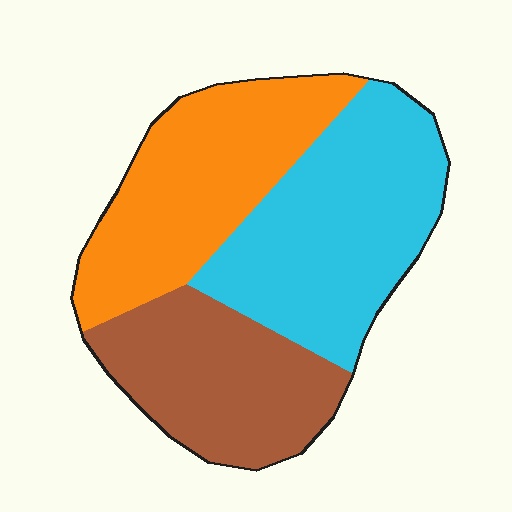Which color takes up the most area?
Cyan, at roughly 40%.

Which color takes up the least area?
Brown, at roughly 30%.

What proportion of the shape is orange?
Orange takes up about one third (1/3) of the shape.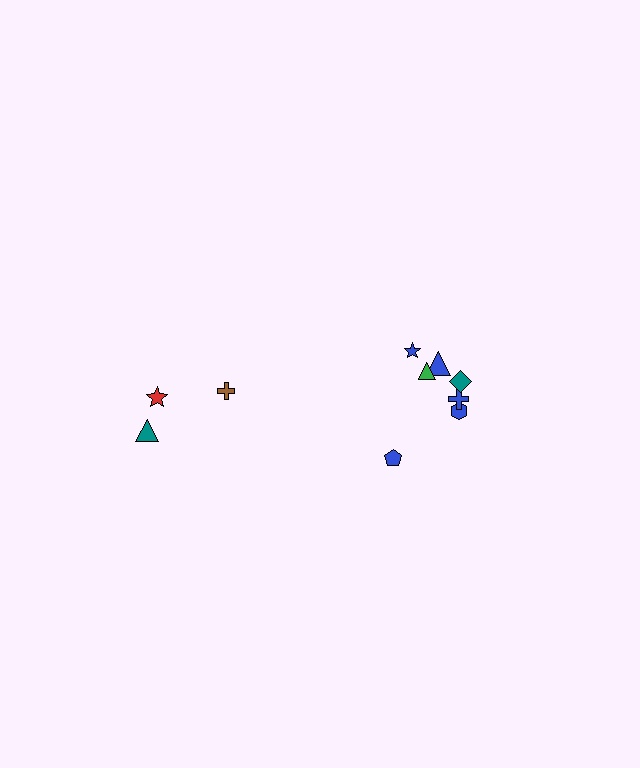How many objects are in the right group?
There are 7 objects.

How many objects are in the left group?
There are 3 objects.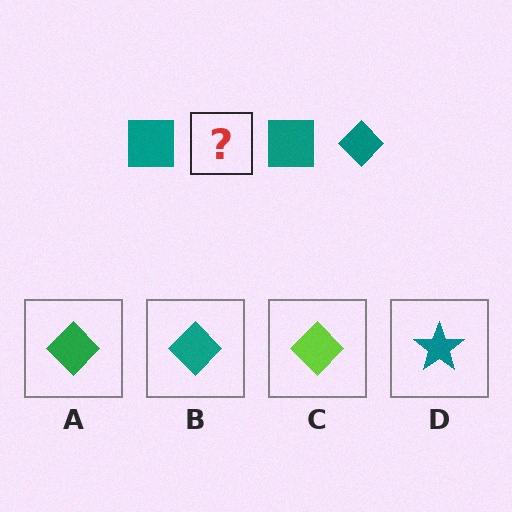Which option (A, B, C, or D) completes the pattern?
B.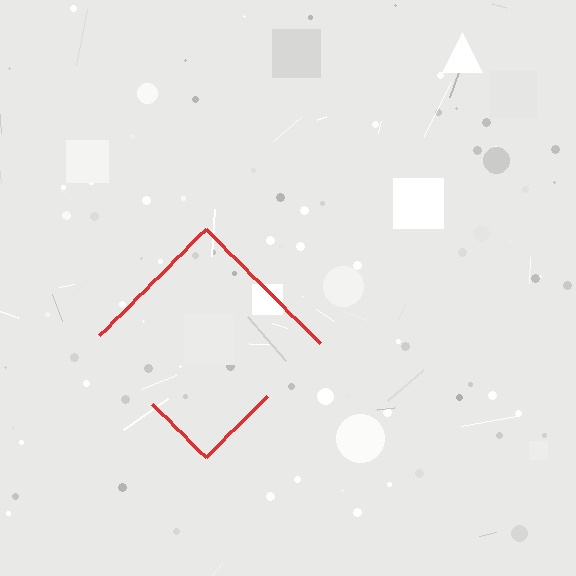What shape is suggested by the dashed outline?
The dashed outline suggests a diamond.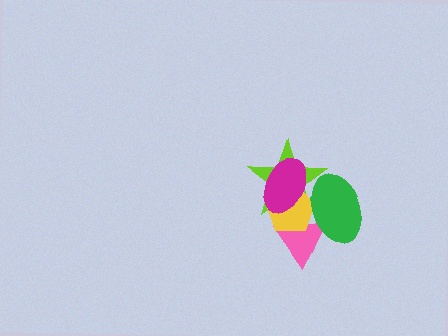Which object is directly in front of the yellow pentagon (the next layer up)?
The magenta ellipse is directly in front of the yellow pentagon.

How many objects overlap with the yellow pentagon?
4 objects overlap with the yellow pentagon.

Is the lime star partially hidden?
Yes, it is partially covered by another shape.